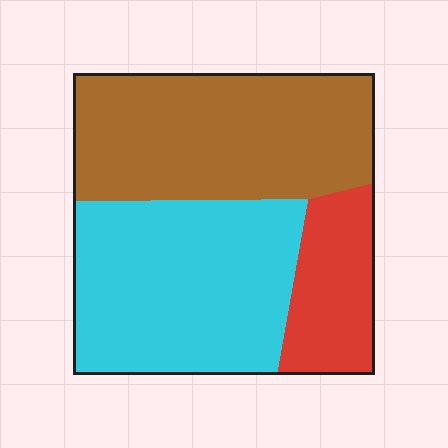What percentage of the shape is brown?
Brown covers 41% of the shape.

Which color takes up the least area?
Red, at roughly 15%.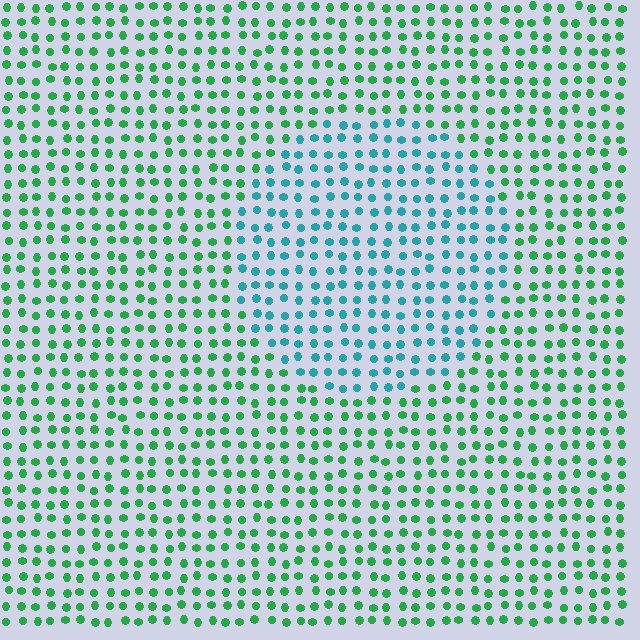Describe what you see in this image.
The image is filled with small green elements in a uniform arrangement. A circle-shaped region is visible where the elements are tinted to a slightly different hue, forming a subtle color boundary.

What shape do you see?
I see a circle.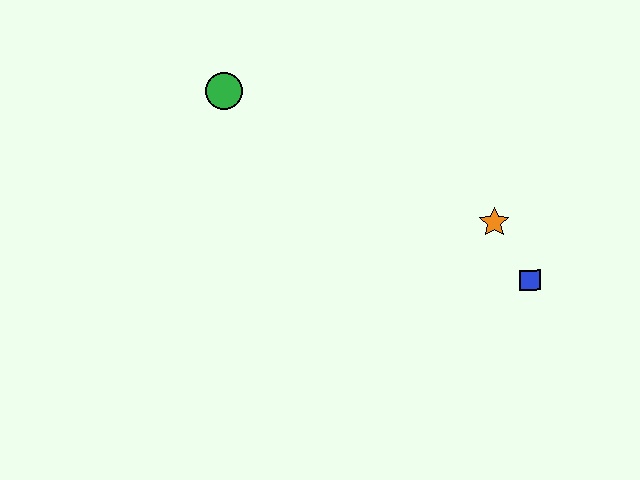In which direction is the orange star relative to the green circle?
The orange star is to the right of the green circle.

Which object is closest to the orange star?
The blue square is closest to the orange star.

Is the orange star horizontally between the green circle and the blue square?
Yes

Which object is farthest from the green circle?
The blue square is farthest from the green circle.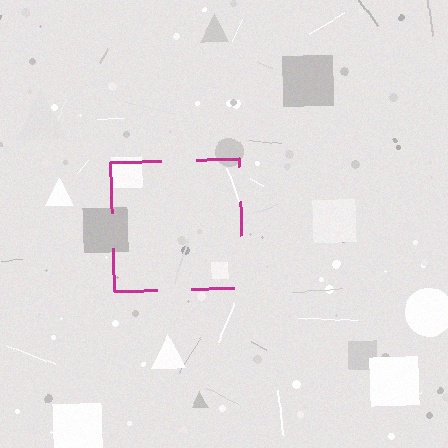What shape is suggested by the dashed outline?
The dashed outline suggests a square.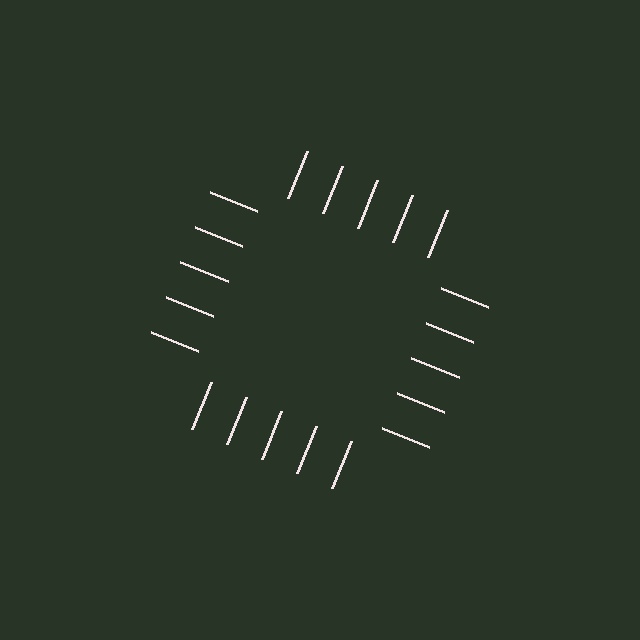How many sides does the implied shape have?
4 sides — the line-ends trace a square.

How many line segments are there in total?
20 — 5 along each of the 4 edges.